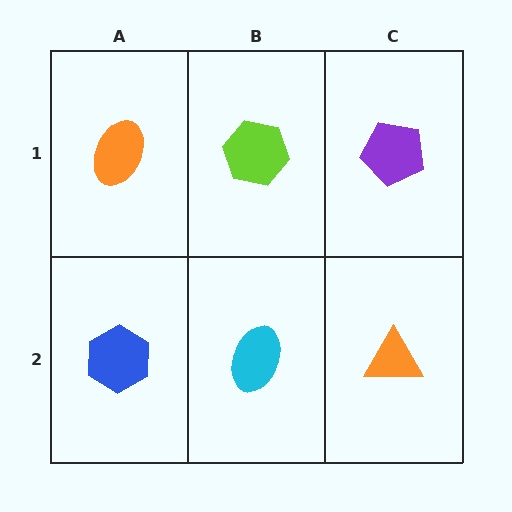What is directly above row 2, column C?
A purple pentagon.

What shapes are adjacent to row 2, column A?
An orange ellipse (row 1, column A), a cyan ellipse (row 2, column B).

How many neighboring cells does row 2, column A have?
2.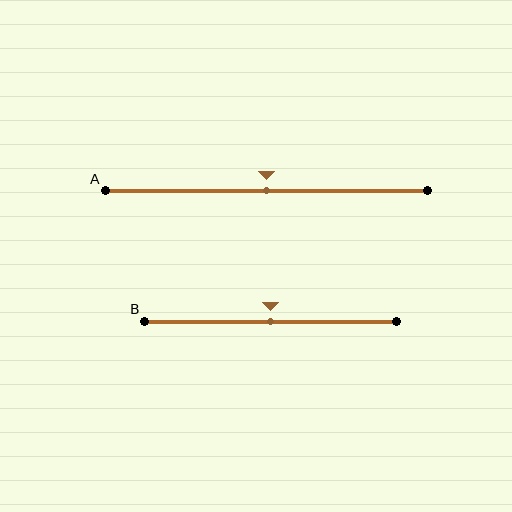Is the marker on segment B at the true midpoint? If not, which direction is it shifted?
Yes, the marker on segment B is at the true midpoint.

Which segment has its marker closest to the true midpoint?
Segment A has its marker closest to the true midpoint.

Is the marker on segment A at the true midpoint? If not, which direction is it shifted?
Yes, the marker on segment A is at the true midpoint.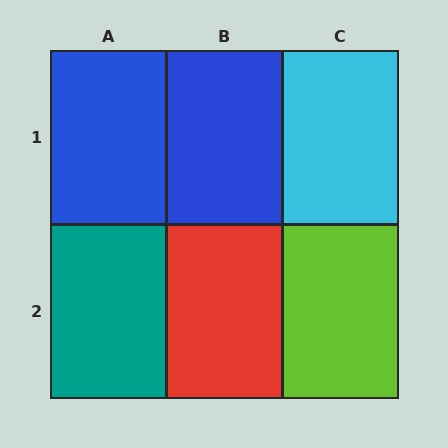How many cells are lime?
1 cell is lime.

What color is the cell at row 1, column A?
Blue.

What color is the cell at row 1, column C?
Cyan.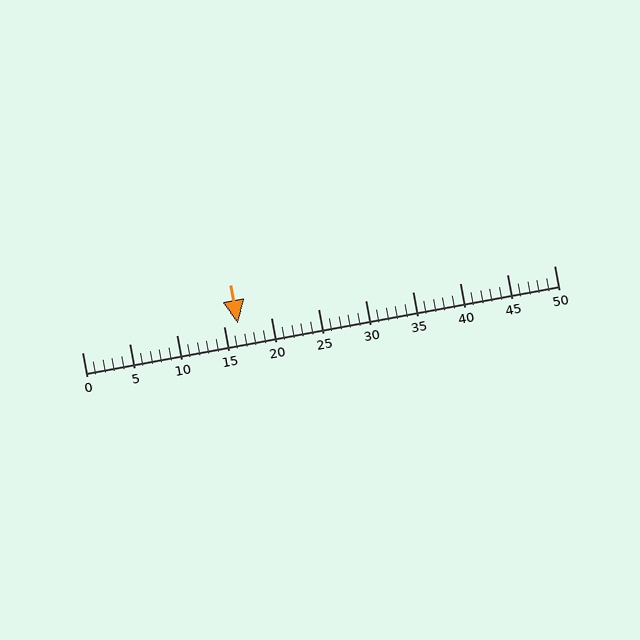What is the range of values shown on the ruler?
The ruler shows values from 0 to 50.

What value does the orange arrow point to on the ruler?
The orange arrow points to approximately 16.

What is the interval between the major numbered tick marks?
The major tick marks are spaced 5 units apart.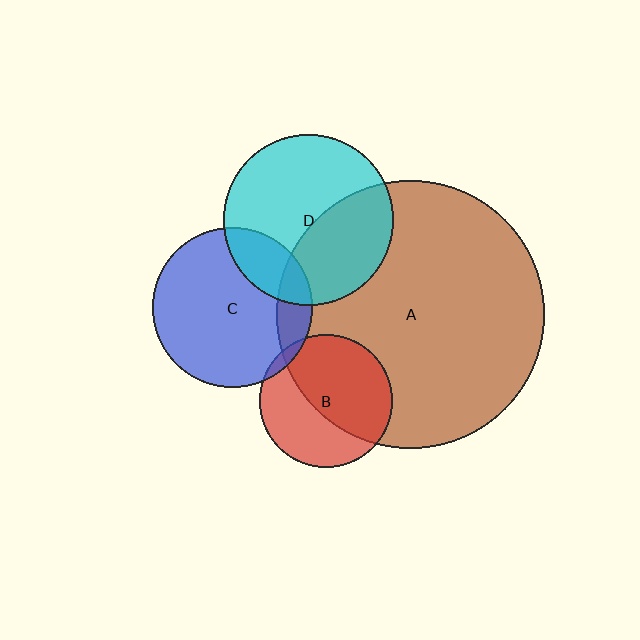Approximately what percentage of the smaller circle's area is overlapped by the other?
Approximately 40%.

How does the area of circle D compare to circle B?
Approximately 1.6 times.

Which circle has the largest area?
Circle A (brown).